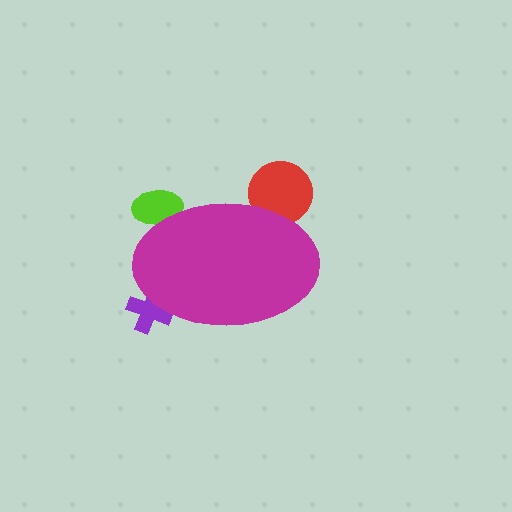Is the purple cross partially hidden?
Yes, the purple cross is partially hidden behind the magenta ellipse.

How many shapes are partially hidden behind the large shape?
3 shapes are partially hidden.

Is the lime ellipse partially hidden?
Yes, the lime ellipse is partially hidden behind the magenta ellipse.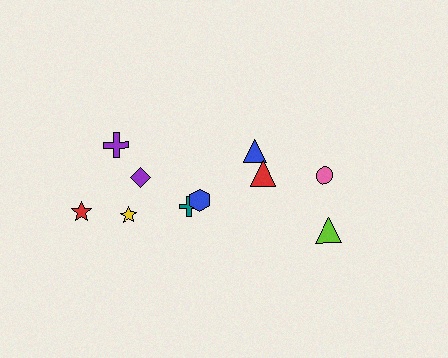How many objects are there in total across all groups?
There are 10 objects.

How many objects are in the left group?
There are 6 objects.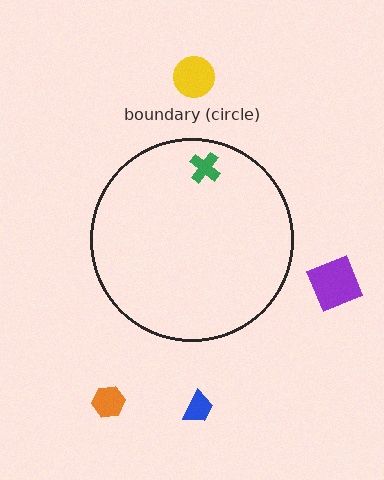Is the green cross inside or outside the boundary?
Inside.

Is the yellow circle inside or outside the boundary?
Outside.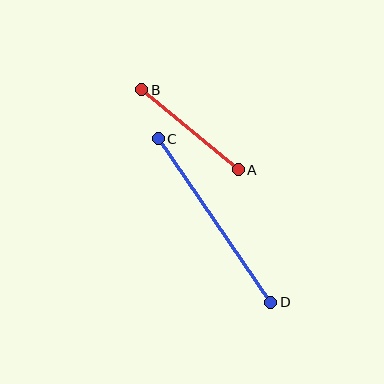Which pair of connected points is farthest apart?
Points C and D are farthest apart.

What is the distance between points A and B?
The distance is approximately 125 pixels.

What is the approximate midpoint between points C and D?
The midpoint is at approximately (214, 221) pixels.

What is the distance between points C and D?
The distance is approximately 198 pixels.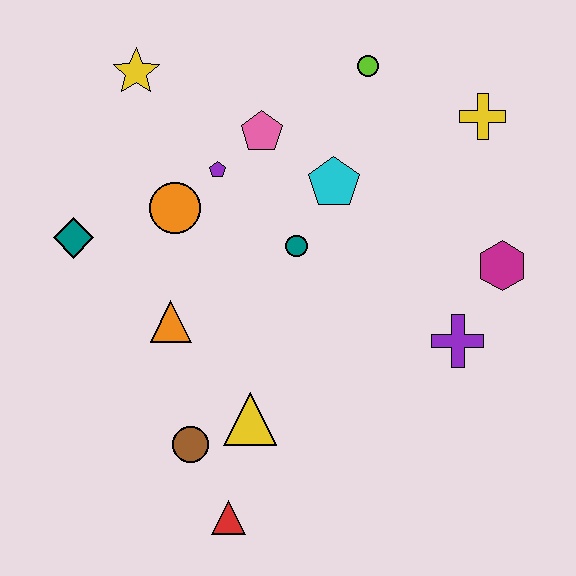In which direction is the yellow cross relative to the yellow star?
The yellow cross is to the right of the yellow star.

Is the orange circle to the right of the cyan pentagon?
No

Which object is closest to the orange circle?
The purple pentagon is closest to the orange circle.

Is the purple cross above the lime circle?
No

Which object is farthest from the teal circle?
The red triangle is farthest from the teal circle.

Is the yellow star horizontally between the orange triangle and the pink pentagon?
No